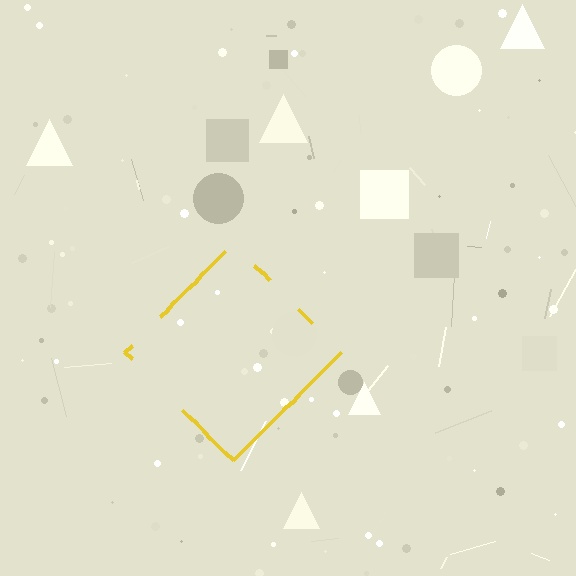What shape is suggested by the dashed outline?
The dashed outline suggests a diamond.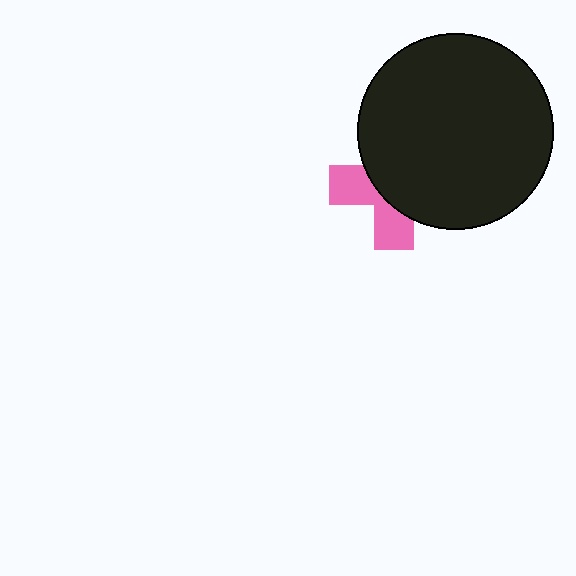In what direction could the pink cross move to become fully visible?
The pink cross could move toward the lower-left. That would shift it out from behind the black circle entirely.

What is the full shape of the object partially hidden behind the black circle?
The partially hidden object is a pink cross.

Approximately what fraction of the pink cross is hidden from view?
Roughly 62% of the pink cross is hidden behind the black circle.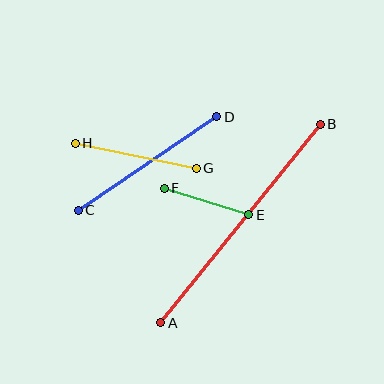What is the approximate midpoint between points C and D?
The midpoint is at approximately (147, 163) pixels.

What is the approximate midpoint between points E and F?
The midpoint is at approximately (206, 202) pixels.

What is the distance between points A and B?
The distance is approximately 254 pixels.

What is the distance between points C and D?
The distance is approximately 167 pixels.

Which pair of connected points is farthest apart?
Points A and B are farthest apart.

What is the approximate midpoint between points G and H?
The midpoint is at approximately (136, 156) pixels.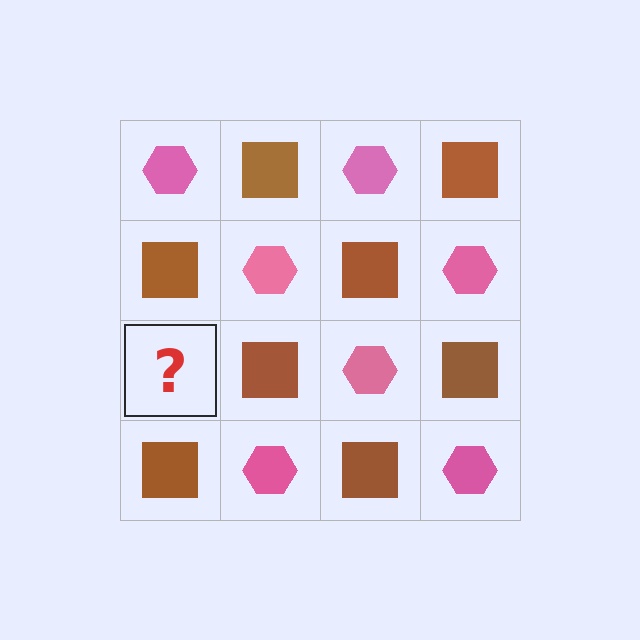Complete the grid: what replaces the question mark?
The question mark should be replaced with a pink hexagon.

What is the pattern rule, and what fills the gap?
The rule is that it alternates pink hexagon and brown square in a checkerboard pattern. The gap should be filled with a pink hexagon.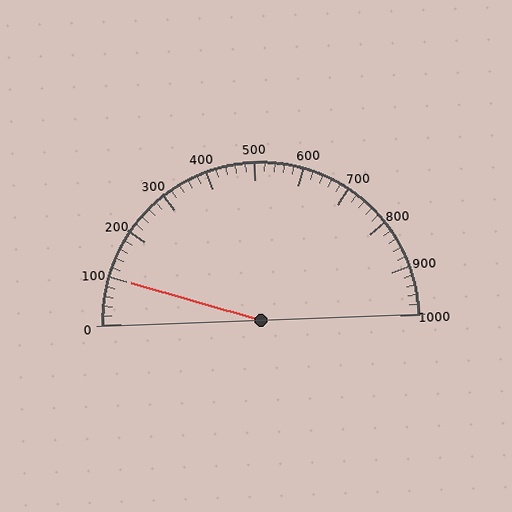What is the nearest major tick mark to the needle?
The nearest major tick mark is 100.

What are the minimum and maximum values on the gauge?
The gauge ranges from 0 to 1000.